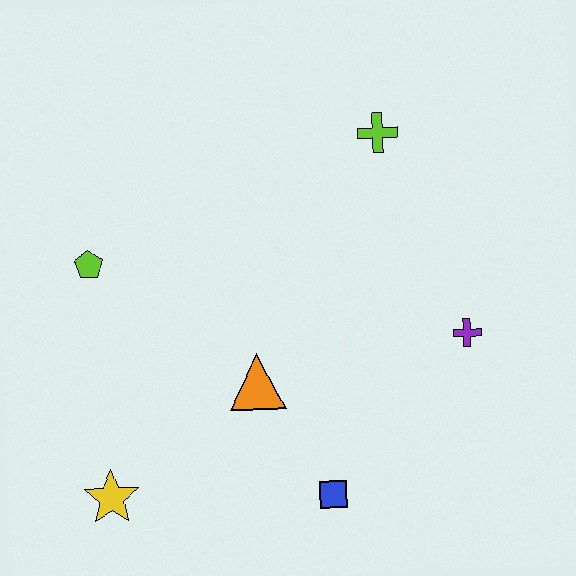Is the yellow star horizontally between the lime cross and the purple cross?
No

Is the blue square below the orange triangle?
Yes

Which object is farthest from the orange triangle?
The lime cross is farthest from the orange triangle.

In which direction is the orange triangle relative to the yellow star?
The orange triangle is to the right of the yellow star.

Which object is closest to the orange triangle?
The blue square is closest to the orange triangle.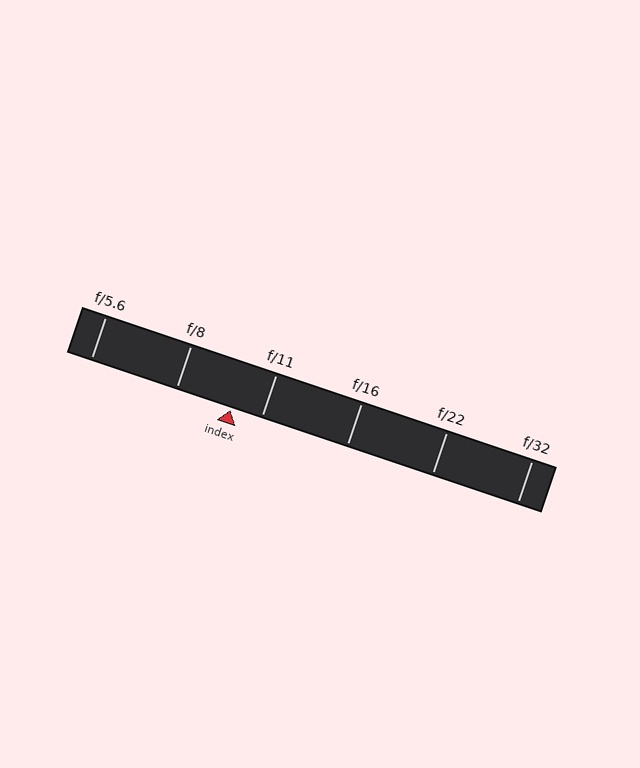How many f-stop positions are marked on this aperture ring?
There are 6 f-stop positions marked.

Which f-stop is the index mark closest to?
The index mark is closest to f/11.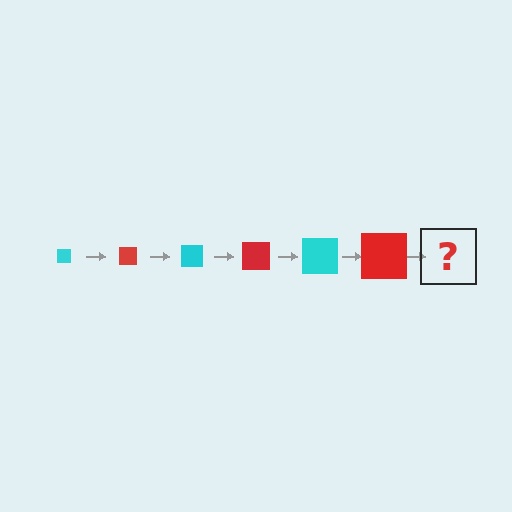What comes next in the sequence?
The next element should be a cyan square, larger than the previous one.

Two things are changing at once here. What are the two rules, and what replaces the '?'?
The two rules are that the square grows larger each step and the color cycles through cyan and red. The '?' should be a cyan square, larger than the previous one.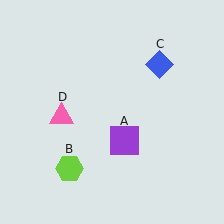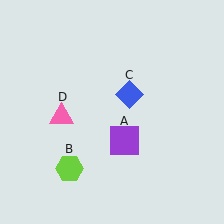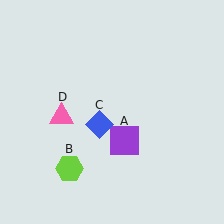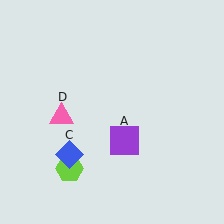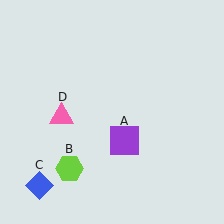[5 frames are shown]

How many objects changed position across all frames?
1 object changed position: blue diamond (object C).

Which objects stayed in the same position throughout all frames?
Purple square (object A) and lime hexagon (object B) and pink triangle (object D) remained stationary.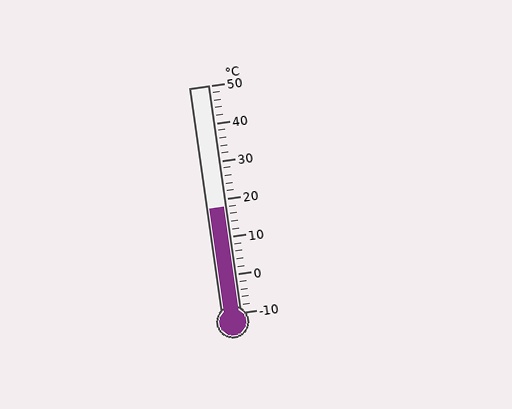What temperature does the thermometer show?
The thermometer shows approximately 18°C.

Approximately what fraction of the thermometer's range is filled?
The thermometer is filled to approximately 45% of its range.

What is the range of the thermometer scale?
The thermometer scale ranges from -10°C to 50°C.